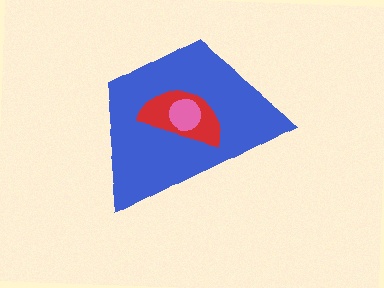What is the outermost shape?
The blue trapezoid.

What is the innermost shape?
The pink circle.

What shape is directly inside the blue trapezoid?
The red semicircle.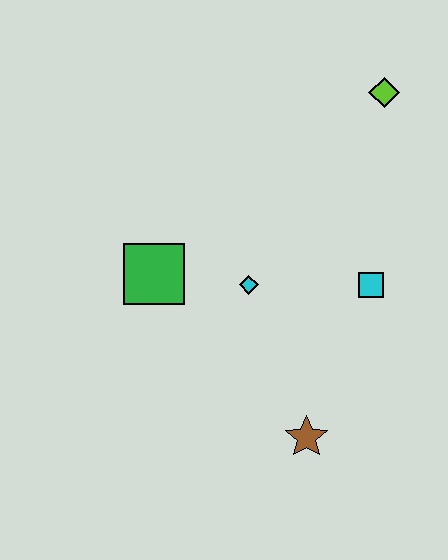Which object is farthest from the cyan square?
The green square is farthest from the cyan square.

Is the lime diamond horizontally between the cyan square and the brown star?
No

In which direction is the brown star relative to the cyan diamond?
The brown star is below the cyan diamond.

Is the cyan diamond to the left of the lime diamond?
Yes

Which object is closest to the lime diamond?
The cyan square is closest to the lime diamond.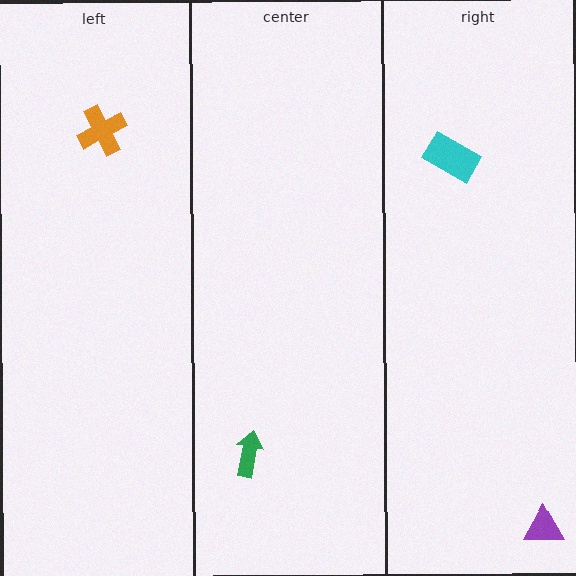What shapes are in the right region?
The purple triangle, the cyan rectangle.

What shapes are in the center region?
The green arrow.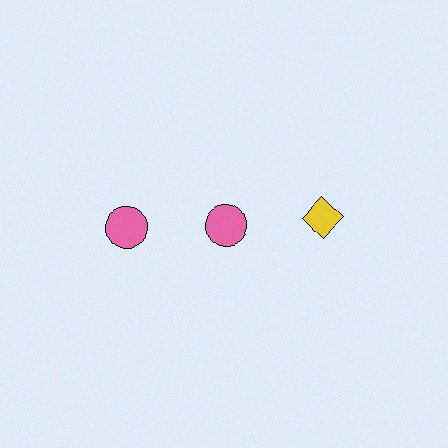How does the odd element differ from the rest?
It differs in both color (yellow instead of pink) and shape (diamond instead of circle).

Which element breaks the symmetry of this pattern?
The yellow diamond in the top row, center column breaks the symmetry. All other shapes are pink circles.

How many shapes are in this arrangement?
There are 3 shapes arranged in a grid pattern.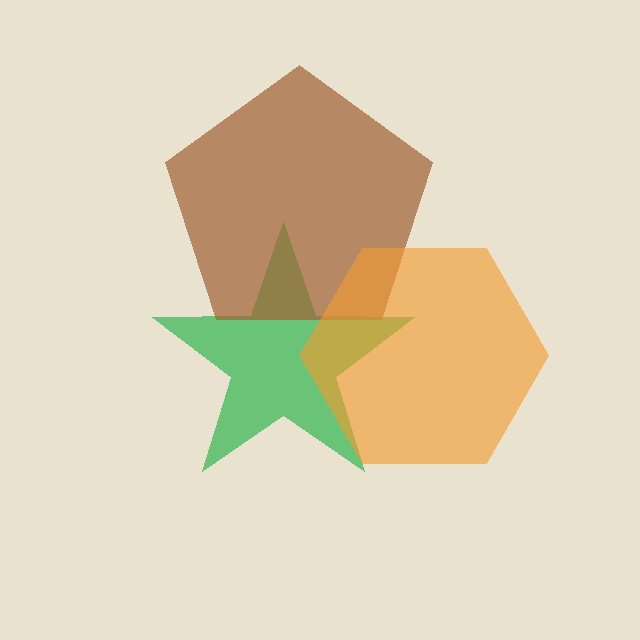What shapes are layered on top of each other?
The layered shapes are: a green star, a brown pentagon, an orange hexagon.